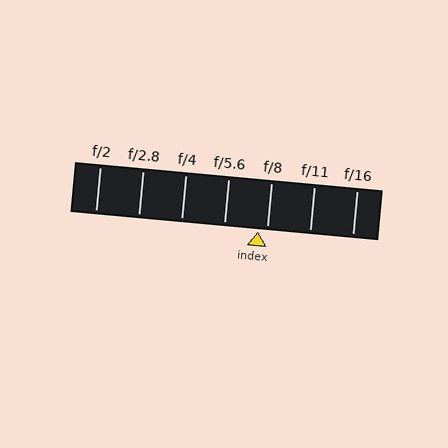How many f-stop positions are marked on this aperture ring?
There are 7 f-stop positions marked.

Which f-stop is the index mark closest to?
The index mark is closest to f/8.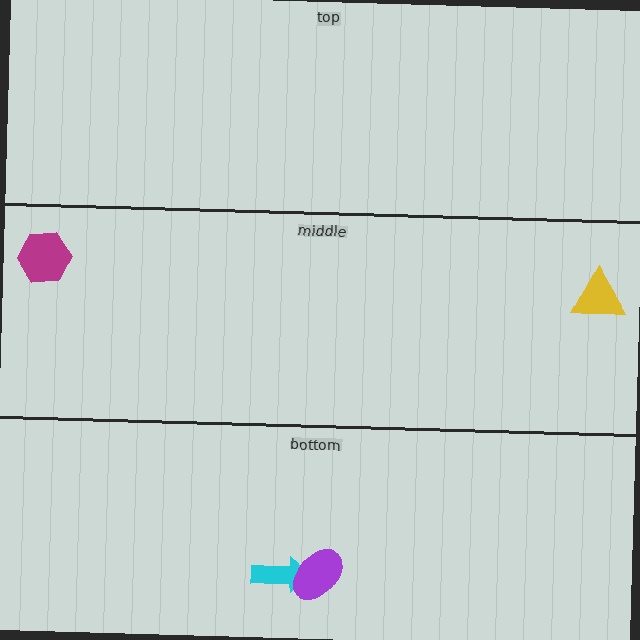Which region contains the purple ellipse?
The bottom region.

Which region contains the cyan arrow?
The bottom region.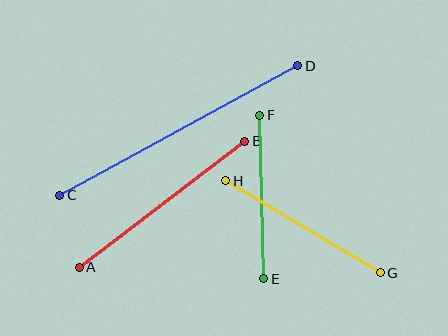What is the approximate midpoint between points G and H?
The midpoint is at approximately (303, 227) pixels.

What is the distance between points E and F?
The distance is approximately 164 pixels.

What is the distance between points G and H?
The distance is approximately 180 pixels.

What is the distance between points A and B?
The distance is approximately 208 pixels.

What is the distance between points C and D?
The distance is approximately 271 pixels.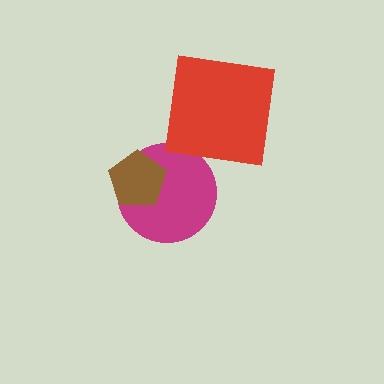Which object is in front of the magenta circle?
The brown pentagon is in front of the magenta circle.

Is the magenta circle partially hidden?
Yes, it is partially covered by another shape.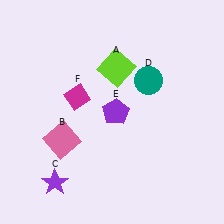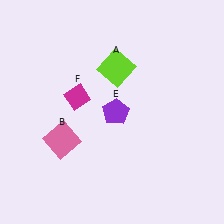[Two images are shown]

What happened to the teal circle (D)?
The teal circle (D) was removed in Image 2. It was in the top-right area of Image 1.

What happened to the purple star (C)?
The purple star (C) was removed in Image 2. It was in the bottom-left area of Image 1.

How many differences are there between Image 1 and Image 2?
There are 2 differences between the two images.